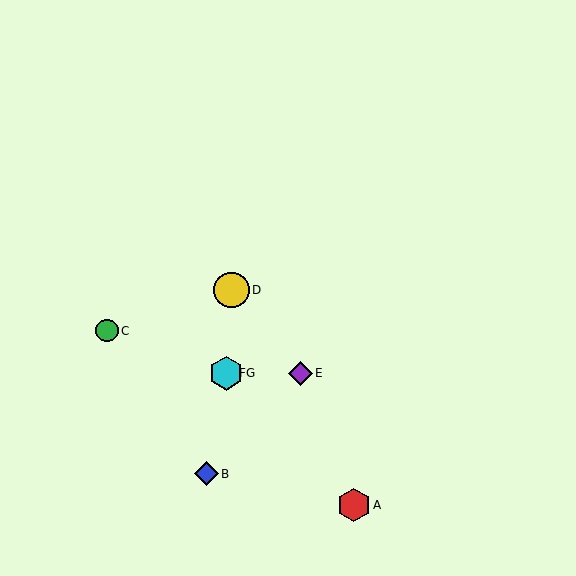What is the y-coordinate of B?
Object B is at y≈474.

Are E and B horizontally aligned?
No, E is at y≈373 and B is at y≈474.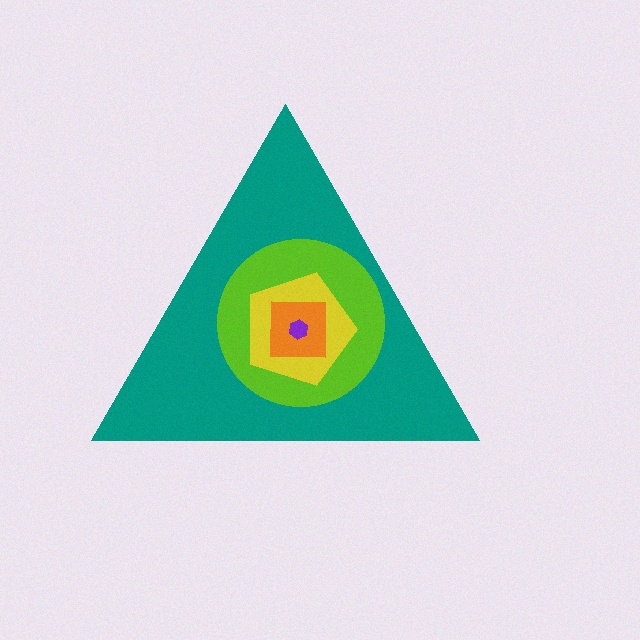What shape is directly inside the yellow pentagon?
The orange square.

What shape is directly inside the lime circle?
The yellow pentagon.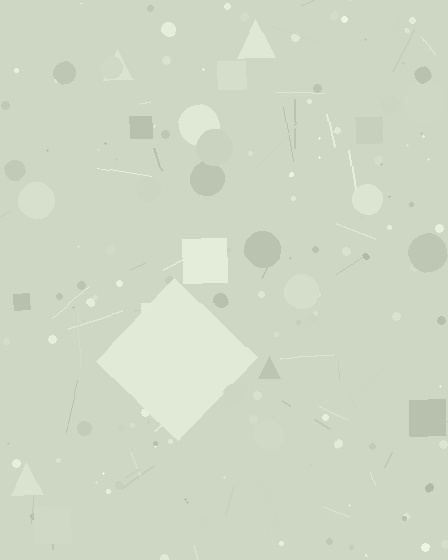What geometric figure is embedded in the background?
A diamond is embedded in the background.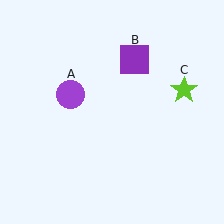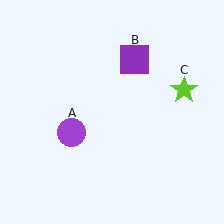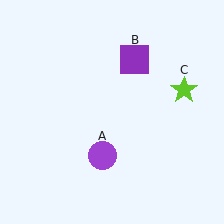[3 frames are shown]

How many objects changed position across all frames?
1 object changed position: purple circle (object A).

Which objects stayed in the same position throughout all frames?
Purple square (object B) and lime star (object C) remained stationary.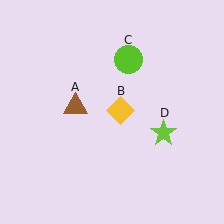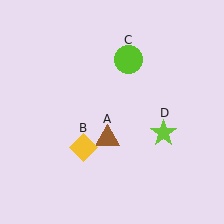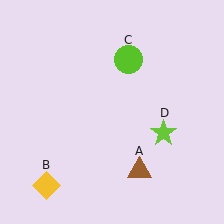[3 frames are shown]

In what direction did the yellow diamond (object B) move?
The yellow diamond (object B) moved down and to the left.